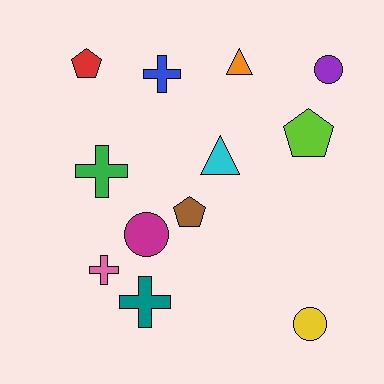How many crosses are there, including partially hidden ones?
There are 4 crosses.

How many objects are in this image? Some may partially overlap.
There are 12 objects.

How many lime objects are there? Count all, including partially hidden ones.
There is 1 lime object.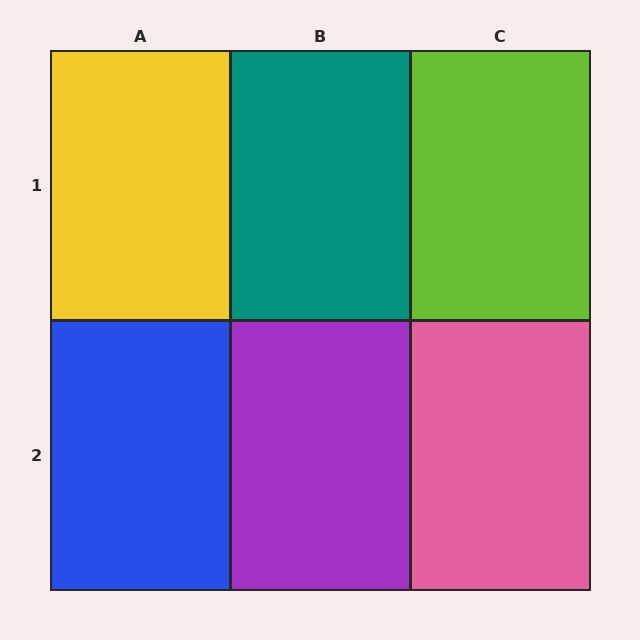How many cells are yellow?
1 cell is yellow.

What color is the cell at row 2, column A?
Blue.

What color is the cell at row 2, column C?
Pink.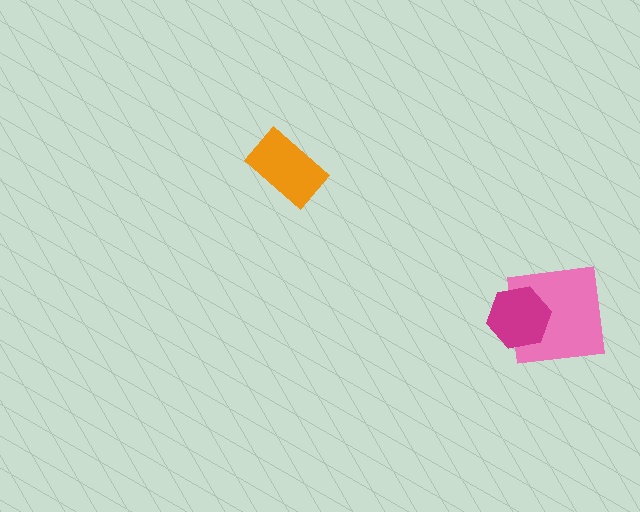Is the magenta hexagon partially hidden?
No, no other shape covers it.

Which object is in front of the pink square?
The magenta hexagon is in front of the pink square.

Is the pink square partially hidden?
Yes, it is partially covered by another shape.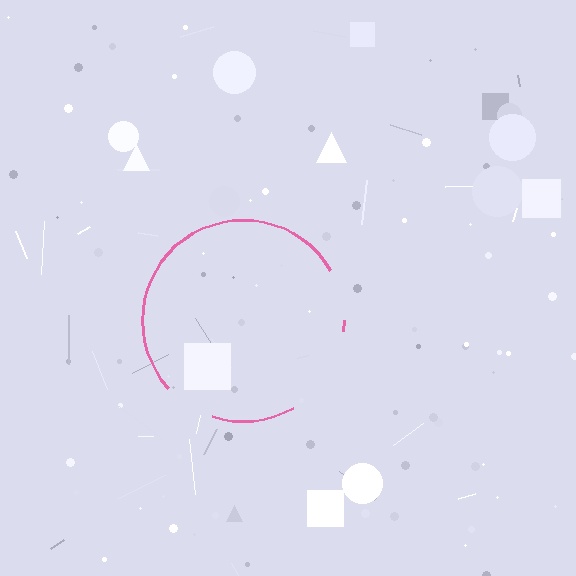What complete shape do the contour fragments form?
The contour fragments form a circle.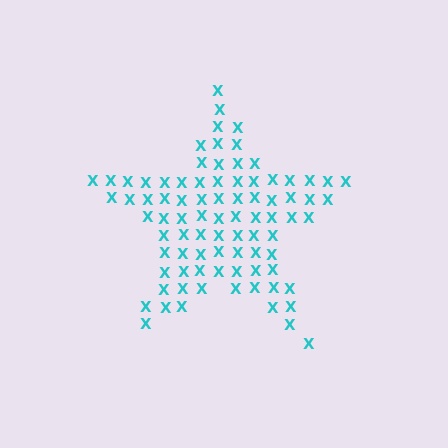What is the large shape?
The large shape is a star.